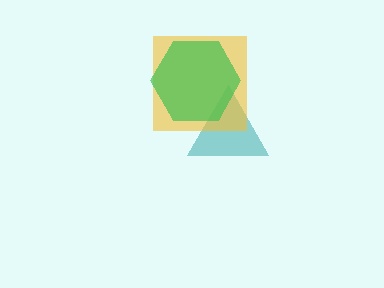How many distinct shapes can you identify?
There are 3 distinct shapes: a teal triangle, a yellow square, a green hexagon.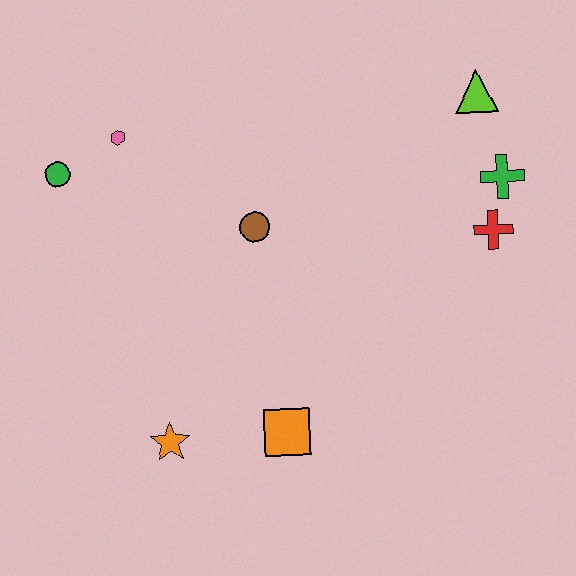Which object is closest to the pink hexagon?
The green circle is closest to the pink hexagon.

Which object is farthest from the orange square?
The lime triangle is farthest from the orange square.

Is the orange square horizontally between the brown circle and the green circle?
No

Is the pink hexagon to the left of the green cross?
Yes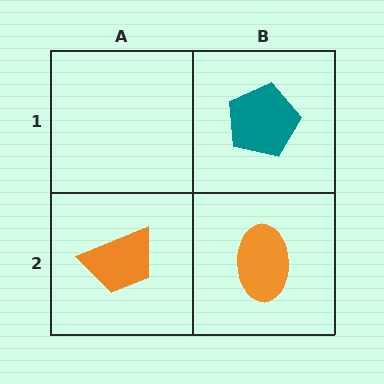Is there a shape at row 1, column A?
No, that cell is empty.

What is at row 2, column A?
An orange trapezoid.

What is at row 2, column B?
An orange ellipse.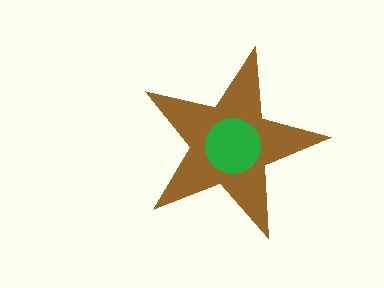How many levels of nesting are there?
2.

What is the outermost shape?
The brown star.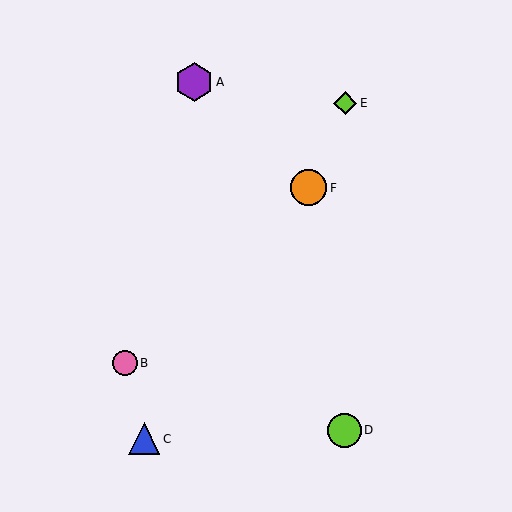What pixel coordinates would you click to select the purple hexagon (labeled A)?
Click at (194, 82) to select the purple hexagon A.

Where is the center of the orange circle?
The center of the orange circle is at (309, 188).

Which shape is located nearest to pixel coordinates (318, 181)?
The orange circle (labeled F) at (309, 188) is nearest to that location.